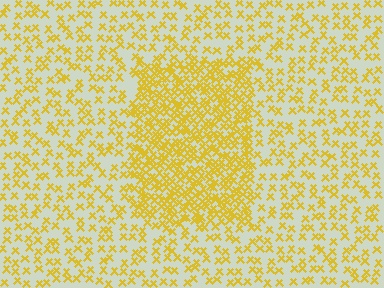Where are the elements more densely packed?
The elements are more densely packed inside the rectangle boundary.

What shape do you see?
I see a rectangle.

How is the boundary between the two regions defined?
The boundary is defined by a change in element density (approximately 2.4x ratio). All elements are the same color, size, and shape.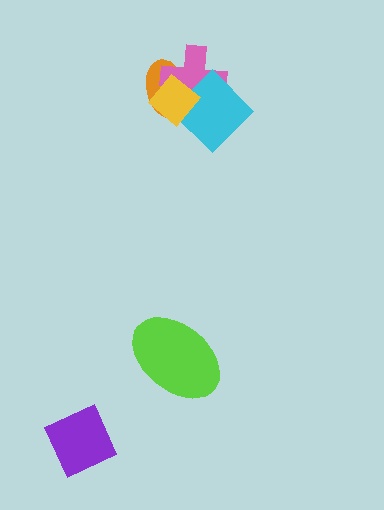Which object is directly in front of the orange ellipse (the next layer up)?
The pink cross is directly in front of the orange ellipse.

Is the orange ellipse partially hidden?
Yes, it is partially covered by another shape.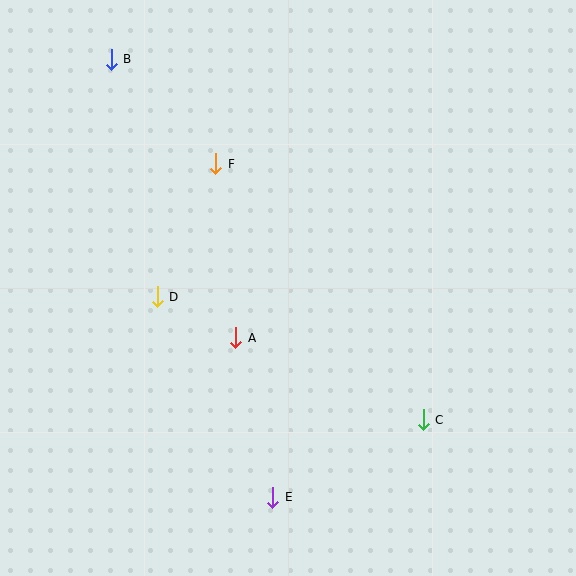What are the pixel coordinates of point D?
Point D is at (157, 297).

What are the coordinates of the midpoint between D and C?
The midpoint between D and C is at (290, 358).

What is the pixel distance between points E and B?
The distance between E and B is 467 pixels.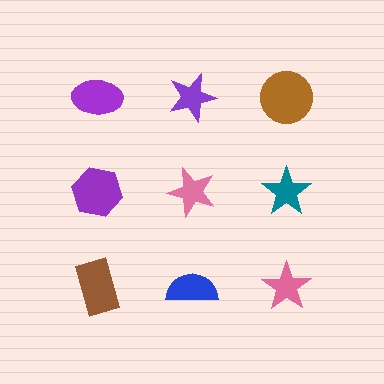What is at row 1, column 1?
A purple ellipse.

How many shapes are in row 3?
3 shapes.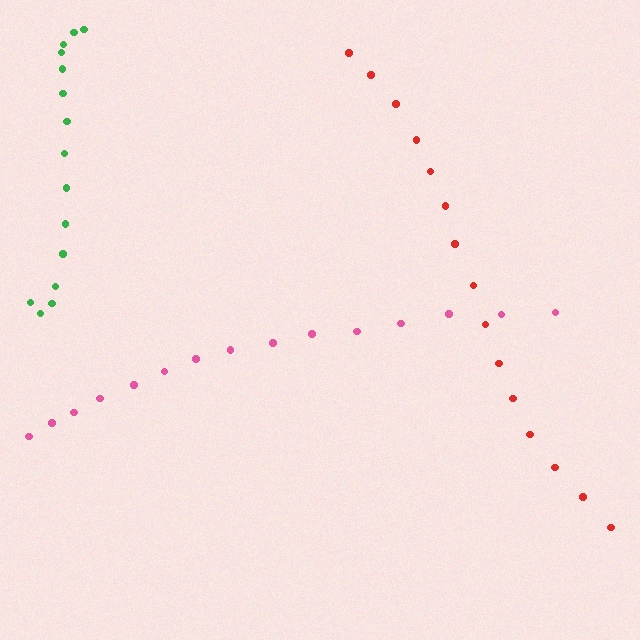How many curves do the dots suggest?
There are 3 distinct paths.